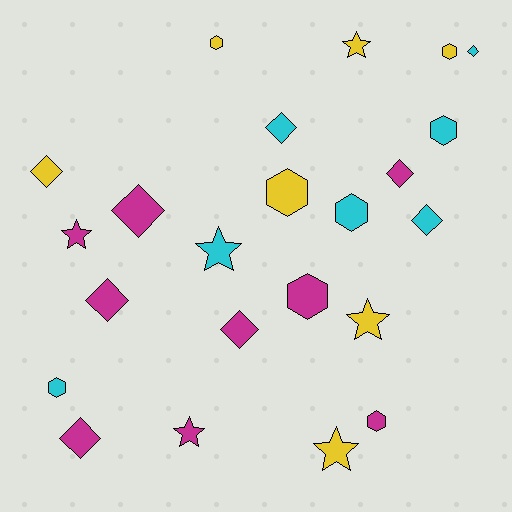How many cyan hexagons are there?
There are 3 cyan hexagons.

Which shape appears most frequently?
Diamond, with 9 objects.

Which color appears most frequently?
Magenta, with 9 objects.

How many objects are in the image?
There are 23 objects.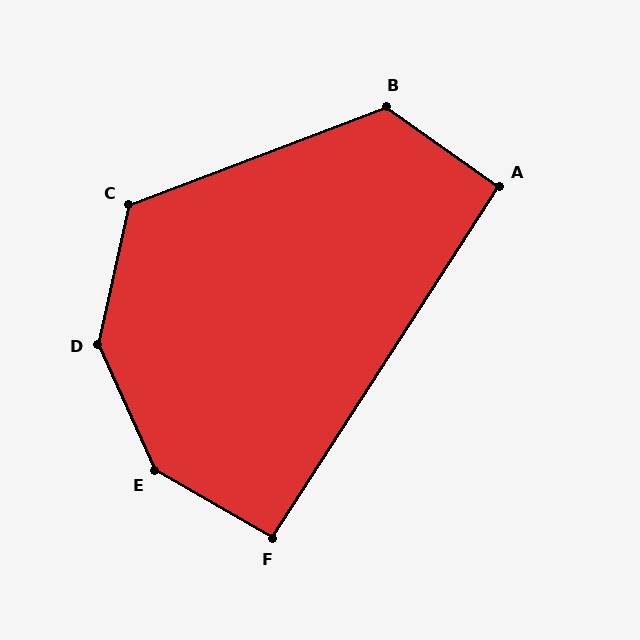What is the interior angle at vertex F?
Approximately 93 degrees (approximately right).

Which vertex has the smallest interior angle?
A, at approximately 93 degrees.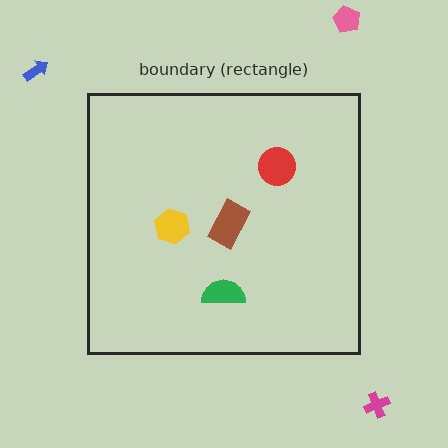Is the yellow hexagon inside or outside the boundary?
Inside.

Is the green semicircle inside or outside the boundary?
Inside.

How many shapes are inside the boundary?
4 inside, 3 outside.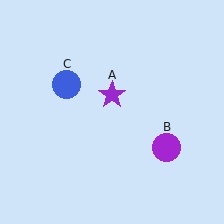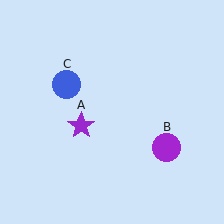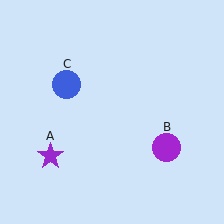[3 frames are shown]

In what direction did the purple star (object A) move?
The purple star (object A) moved down and to the left.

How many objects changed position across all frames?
1 object changed position: purple star (object A).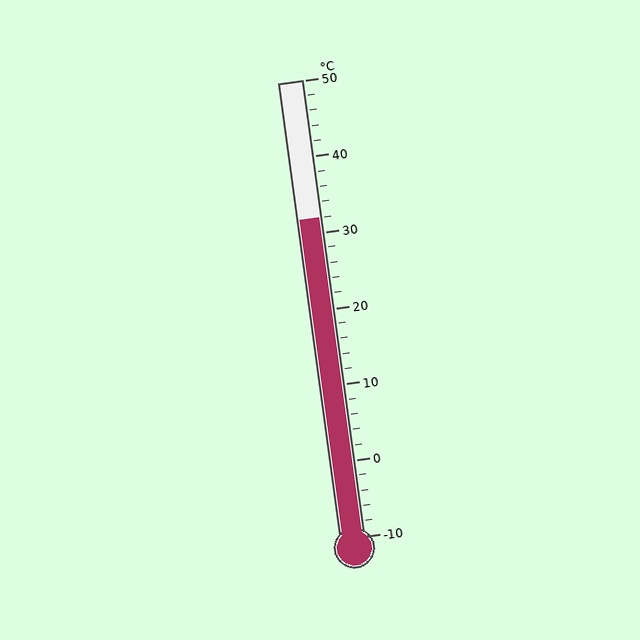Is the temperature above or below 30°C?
The temperature is above 30°C.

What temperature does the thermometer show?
The thermometer shows approximately 32°C.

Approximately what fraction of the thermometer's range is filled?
The thermometer is filled to approximately 70% of its range.